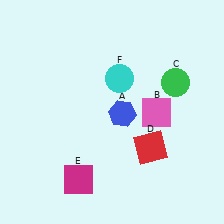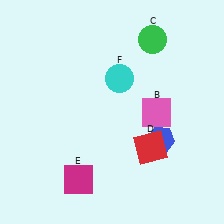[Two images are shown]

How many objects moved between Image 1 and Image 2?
2 objects moved between the two images.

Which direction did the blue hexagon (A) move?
The blue hexagon (A) moved right.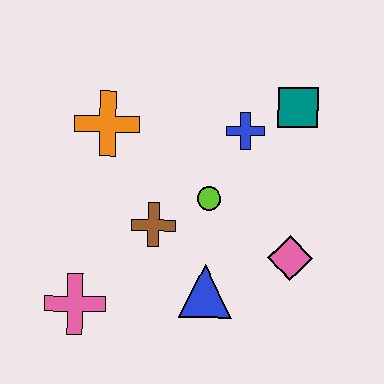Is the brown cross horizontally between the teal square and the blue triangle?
No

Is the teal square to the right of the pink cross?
Yes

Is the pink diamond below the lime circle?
Yes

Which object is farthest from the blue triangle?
The teal square is farthest from the blue triangle.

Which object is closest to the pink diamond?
The blue triangle is closest to the pink diamond.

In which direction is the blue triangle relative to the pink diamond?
The blue triangle is to the left of the pink diamond.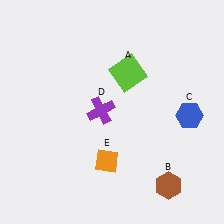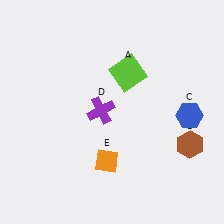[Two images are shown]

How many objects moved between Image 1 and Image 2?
1 object moved between the two images.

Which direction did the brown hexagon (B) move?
The brown hexagon (B) moved up.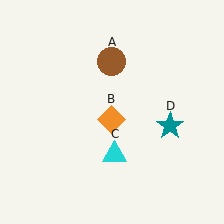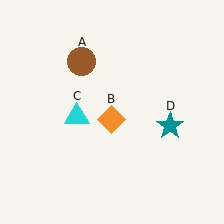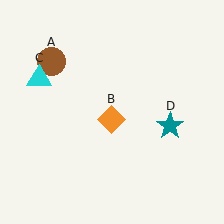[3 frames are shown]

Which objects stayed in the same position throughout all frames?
Orange diamond (object B) and teal star (object D) remained stationary.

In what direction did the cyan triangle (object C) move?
The cyan triangle (object C) moved up and to the left.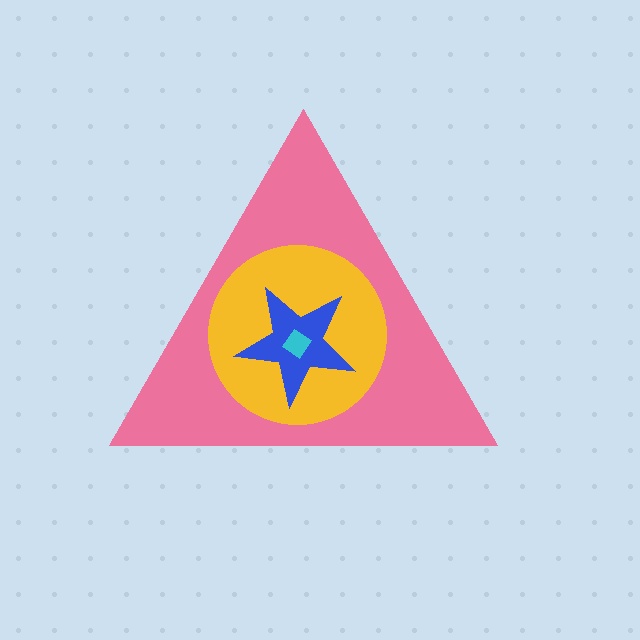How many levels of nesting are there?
4.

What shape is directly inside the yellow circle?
The blue star.